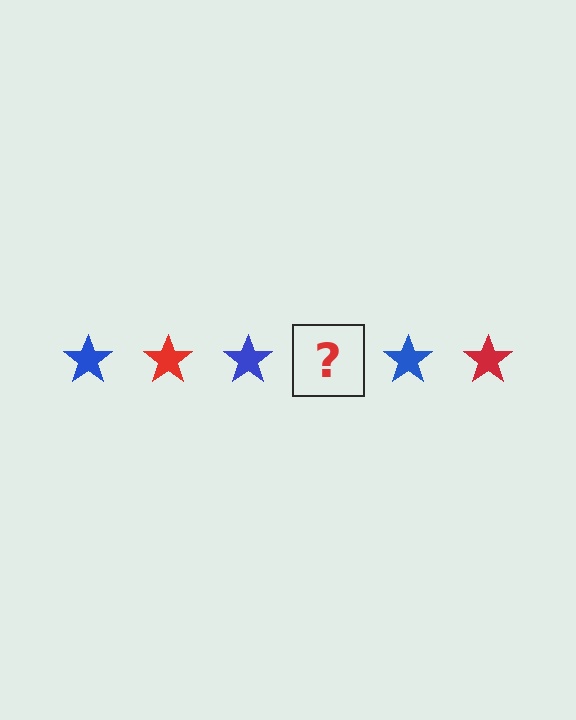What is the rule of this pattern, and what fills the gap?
The rule is that the pattern cycles through blue, red stars. The gap should be filled with a red star.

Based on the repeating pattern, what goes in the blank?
The blank should be a red star.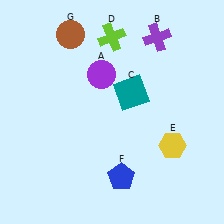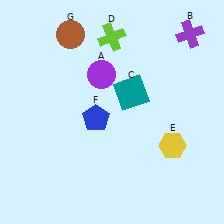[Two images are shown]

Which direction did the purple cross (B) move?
The purple cross (B) moved right.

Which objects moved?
The objects that moved are: the purple cross (B), the blue pentagon (F).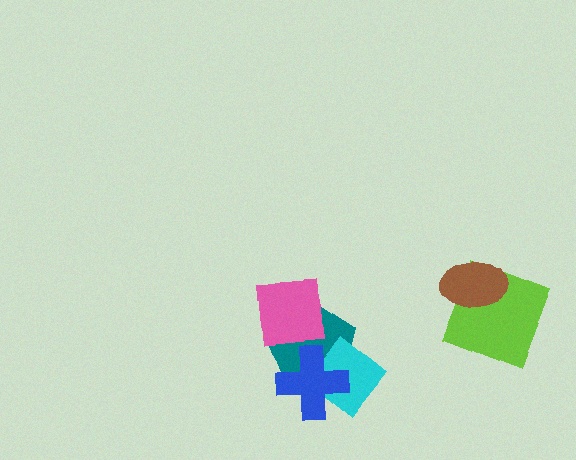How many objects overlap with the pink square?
1 object overlaps with the pink square.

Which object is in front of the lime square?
The brown ellipse is in front of the lime square.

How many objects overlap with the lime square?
1 object overlaps with the lime square.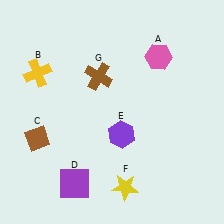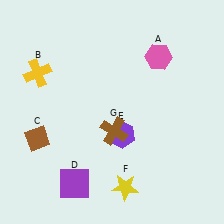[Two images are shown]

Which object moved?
The brown cross (G) moved down.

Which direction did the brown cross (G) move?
The brown cross (G) moved down.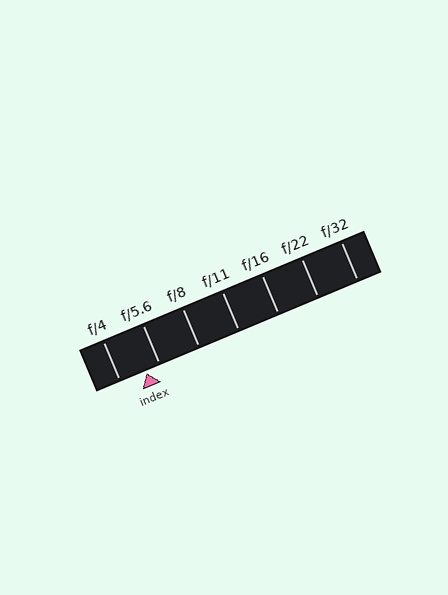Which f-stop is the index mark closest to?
The index mark is closest to f/5.6.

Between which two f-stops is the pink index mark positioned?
The index mark is between f/4 and f/5.6.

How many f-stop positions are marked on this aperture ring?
There are 7 f-stop positions marked.